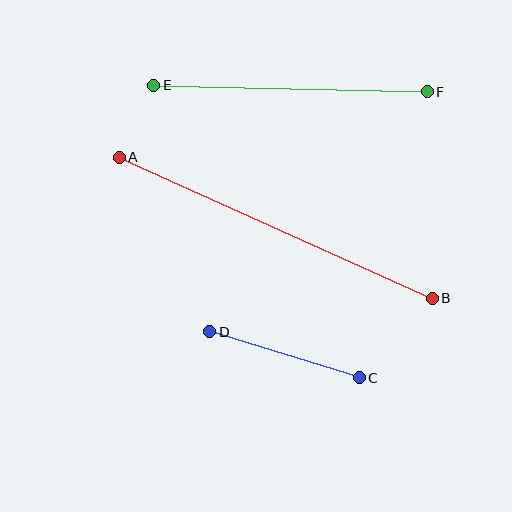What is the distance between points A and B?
The distance is approximately 343 pixels.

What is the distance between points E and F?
The distance is approximately 274 pixels.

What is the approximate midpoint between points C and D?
The midpoint is at approximately (285, 355) pixels.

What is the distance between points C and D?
The distance is approximately 156 pixels.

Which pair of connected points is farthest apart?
Points A and B are farthest apart.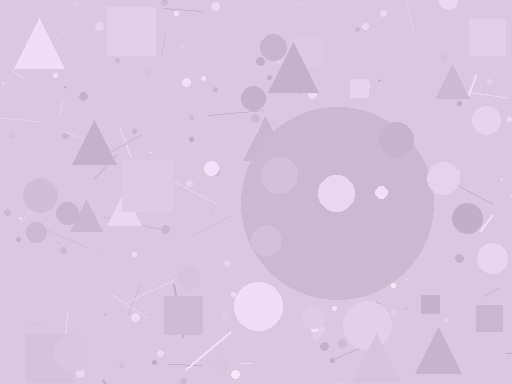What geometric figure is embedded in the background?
A circle is embedded in the background.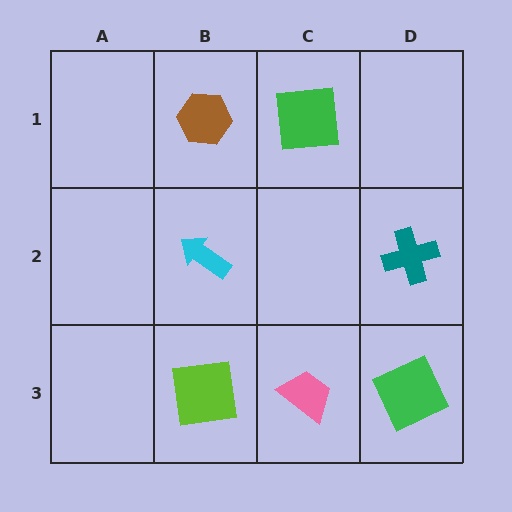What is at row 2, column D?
A teal cross.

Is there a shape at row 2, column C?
No, that cell is empty.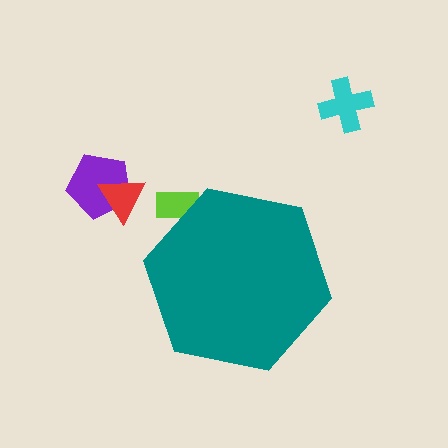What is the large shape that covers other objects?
A teal hexagon.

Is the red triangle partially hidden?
No, the red triangle is fully visible.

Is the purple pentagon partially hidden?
No, the purple pentagon is fully visible.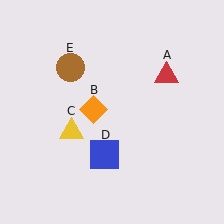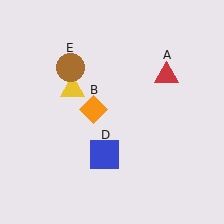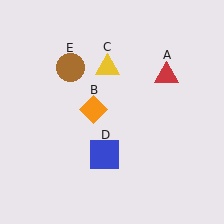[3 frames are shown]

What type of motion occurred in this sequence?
The yellow triangle (object C) rotated clockwise around the center of the scene.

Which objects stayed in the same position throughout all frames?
Red triangle (object A) and orange diamond (object B) and blue square (object D) and brown circle (object E) remained stationary.